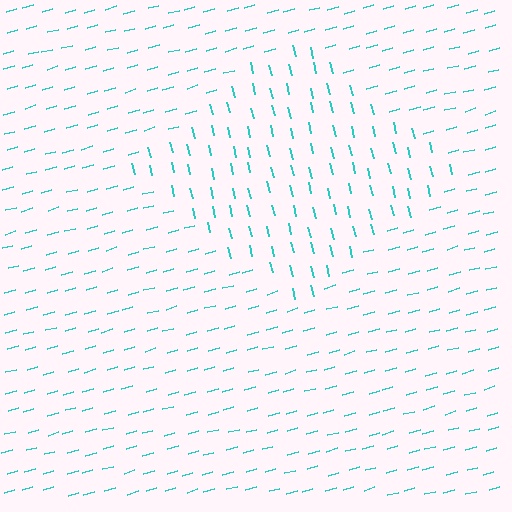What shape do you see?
I see a diamond.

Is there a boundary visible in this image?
Yes, there is a texture boundary formed by a change in line orientation.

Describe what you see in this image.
The image is filled with small cyan line segments. A diamond region in the image has lines oriented differently from the surrounding lines, creating a visible texture boundary.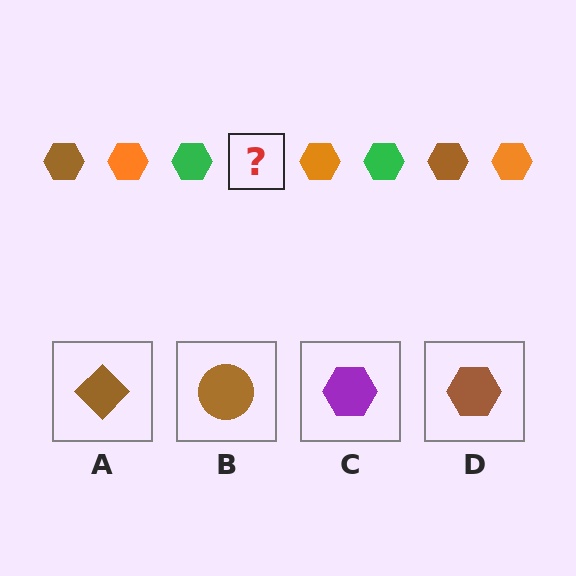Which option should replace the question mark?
Option D.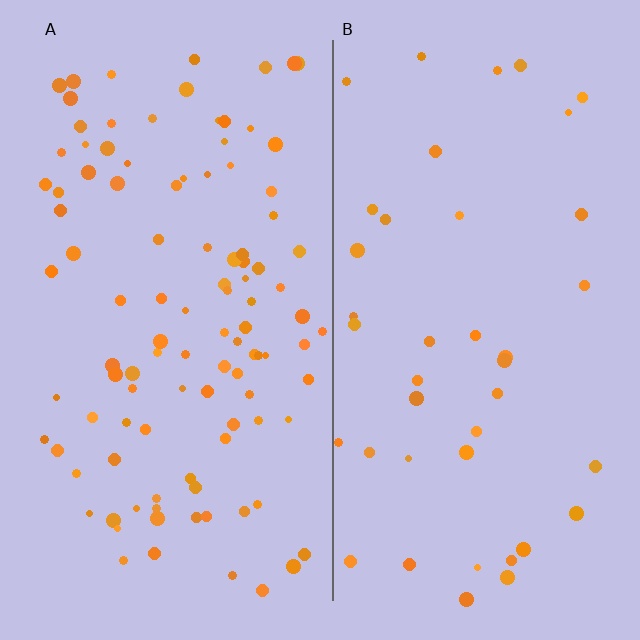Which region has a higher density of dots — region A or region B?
A (the left).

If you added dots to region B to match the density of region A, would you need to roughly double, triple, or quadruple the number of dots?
Approximately triple.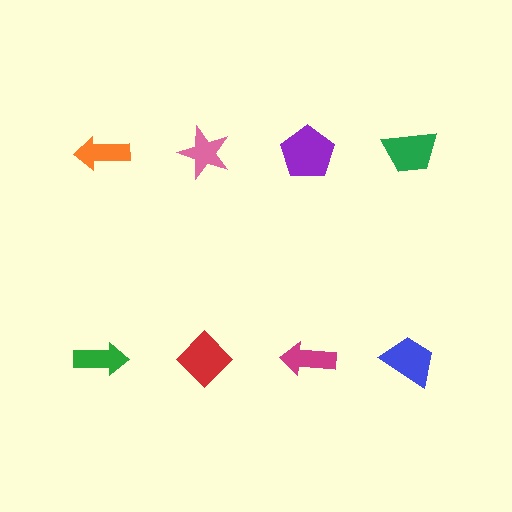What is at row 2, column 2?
A red diamond.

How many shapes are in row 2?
4 shapes.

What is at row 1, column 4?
A green trapezoid.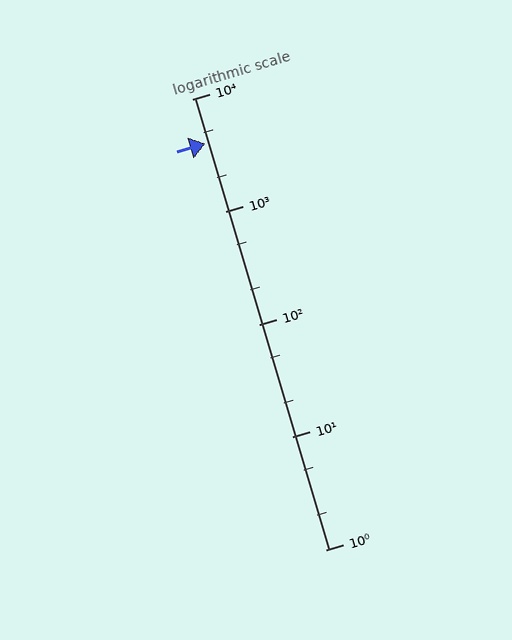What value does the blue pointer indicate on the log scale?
The pointer indicates approximately 4000.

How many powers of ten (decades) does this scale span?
The scale spans 4 decades, from 1 to 10000.